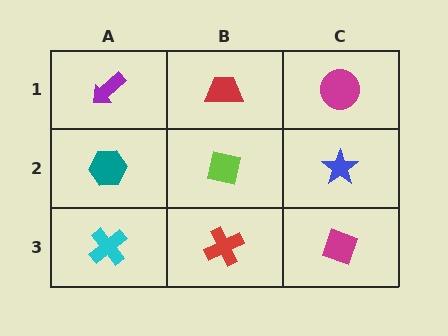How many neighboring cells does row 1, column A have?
2.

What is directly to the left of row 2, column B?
A teal hexagon.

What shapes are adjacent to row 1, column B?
A lime square (row 2, column B), a purple arrow (row 1, column A), a magenta circle (row 1, column C).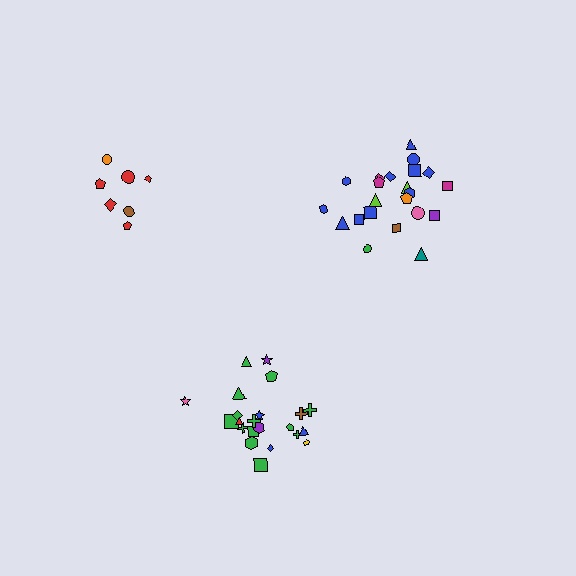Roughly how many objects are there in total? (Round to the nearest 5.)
Roughly 50 objects in total.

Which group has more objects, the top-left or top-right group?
The top-right group.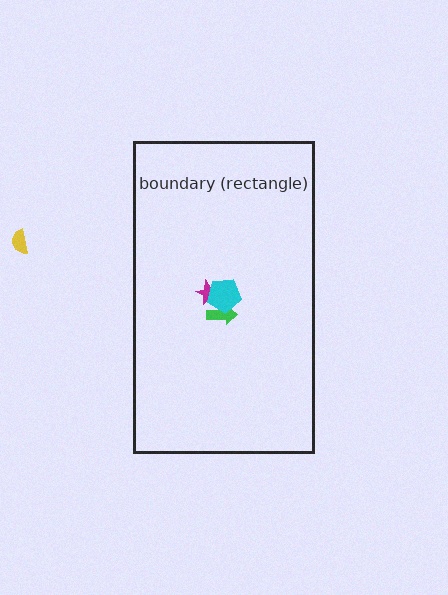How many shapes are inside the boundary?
3 inside, 1 outside.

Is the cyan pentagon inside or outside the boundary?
Inside.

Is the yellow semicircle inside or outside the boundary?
Outside.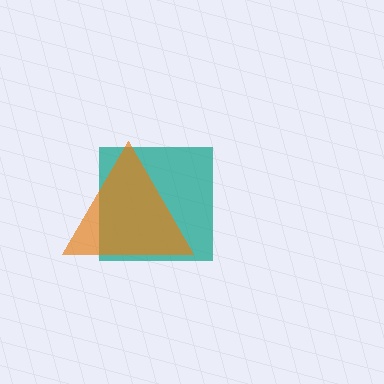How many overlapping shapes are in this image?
There are 2 overlapping shapes in the image.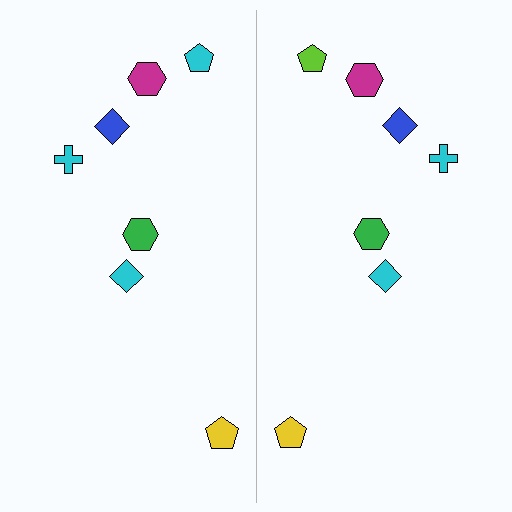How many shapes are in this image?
There are 14 shapes in this image.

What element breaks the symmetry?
The lime pentagon on the right side breaks the symmetry — its mirror counterpart is cyan.